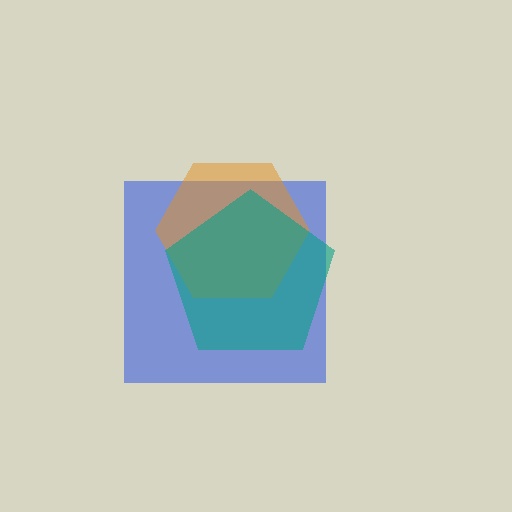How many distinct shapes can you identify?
There are 3 distinct shapes: a blue square, an orange hexagon, a teal pentagon.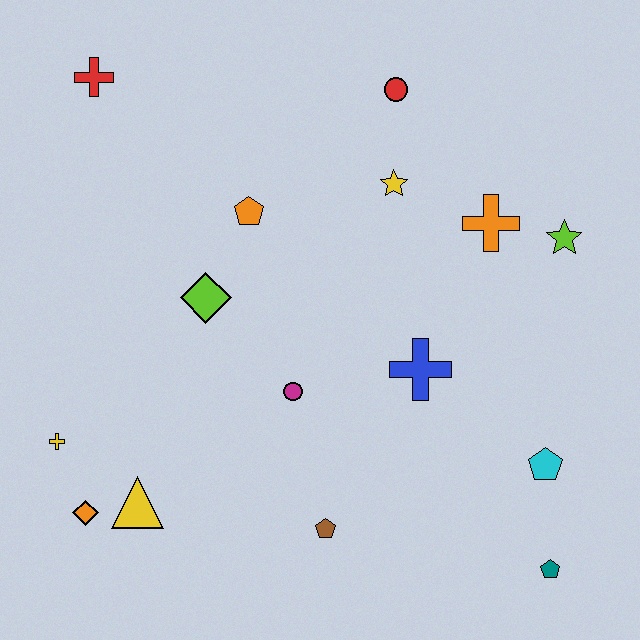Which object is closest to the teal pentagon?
The cyan pentagon is closest to the teal pentagon.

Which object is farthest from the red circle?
The orange diamond is farthest from the red circle.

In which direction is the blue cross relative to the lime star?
The blue cross is to the left of the lime star.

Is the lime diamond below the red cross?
Yes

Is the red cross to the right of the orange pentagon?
No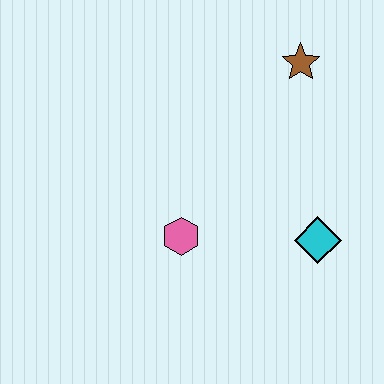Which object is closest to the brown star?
The cyan diamond is closest to the brown star.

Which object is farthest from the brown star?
The pink hexagon is farthest from the brown star.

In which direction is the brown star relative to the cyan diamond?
The brown star is above the cyan diamond.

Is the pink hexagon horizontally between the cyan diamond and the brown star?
No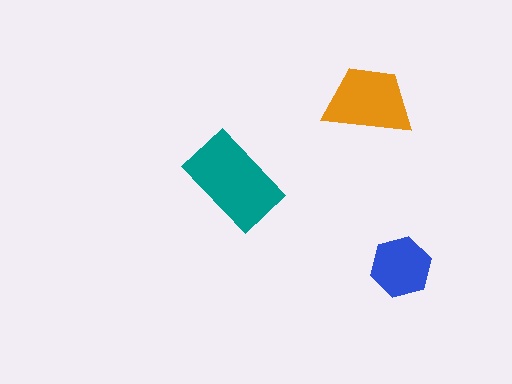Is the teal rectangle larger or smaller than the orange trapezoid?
Larger.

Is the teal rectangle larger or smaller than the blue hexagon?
Larger.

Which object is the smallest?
The blue hexagon.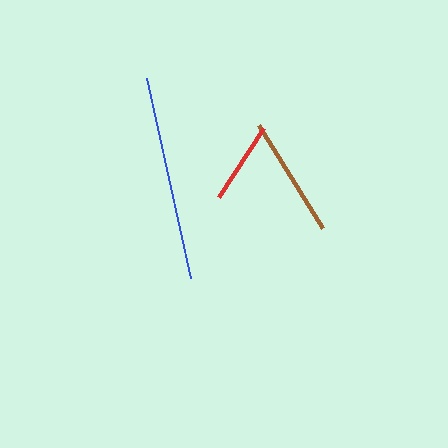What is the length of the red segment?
The red segment is approximately 82 pixels long.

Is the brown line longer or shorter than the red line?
The brown line is longer than the red line.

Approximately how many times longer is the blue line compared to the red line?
The blue line is approximately 2.5 times the length of the red line.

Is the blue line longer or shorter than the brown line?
The blue line is longer than the brown line.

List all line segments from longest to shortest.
From longest to shortest: blue, brown, red.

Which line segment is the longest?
The blue line is the longest at approximately 205 pixels.